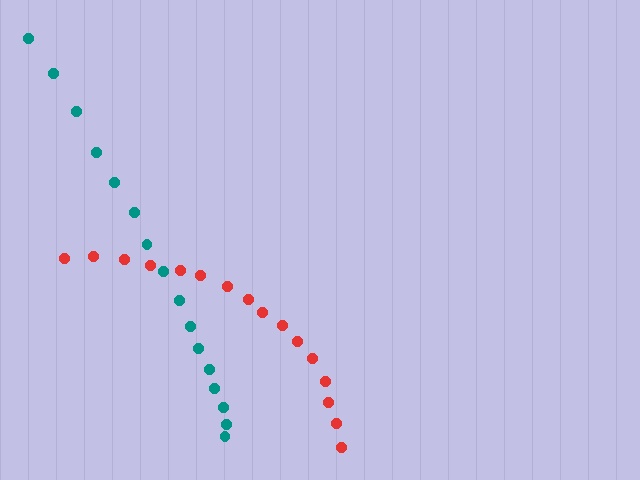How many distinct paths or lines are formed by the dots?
There are 2 distinct paths.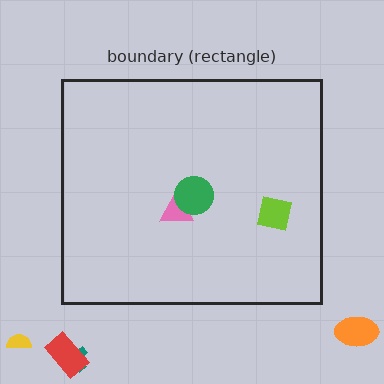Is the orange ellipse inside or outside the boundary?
Outside.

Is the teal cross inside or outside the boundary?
Outside.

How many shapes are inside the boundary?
3 inside, 4 outside.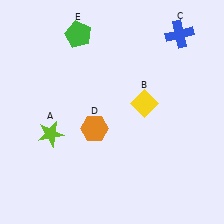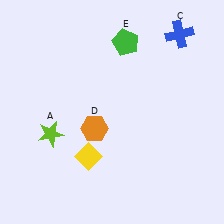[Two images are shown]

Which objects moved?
The objects that moved are: the yellow diamond (B), the green pentagon (E).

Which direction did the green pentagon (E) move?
The green pentagon (E) moved right.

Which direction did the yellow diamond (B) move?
The yellow diamond (B) moved left.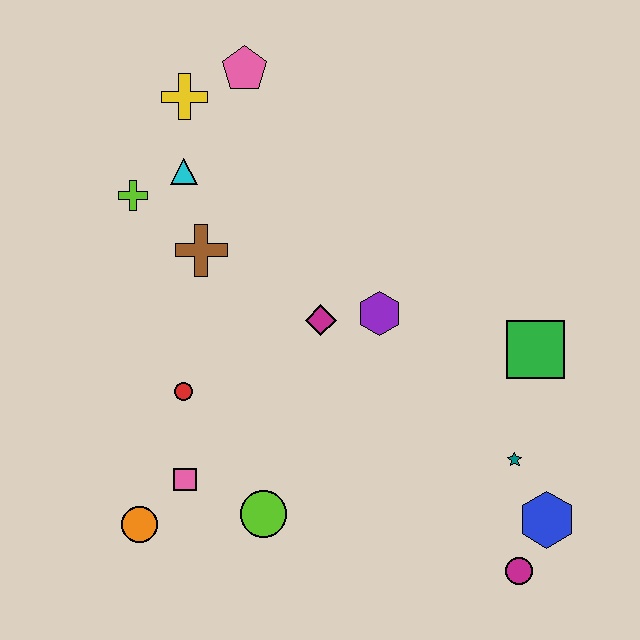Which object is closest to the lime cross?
The cyan triangle is closest to the lime cross.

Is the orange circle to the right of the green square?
No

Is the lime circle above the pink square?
No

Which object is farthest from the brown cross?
The magenta circle is farthest from the brown cross.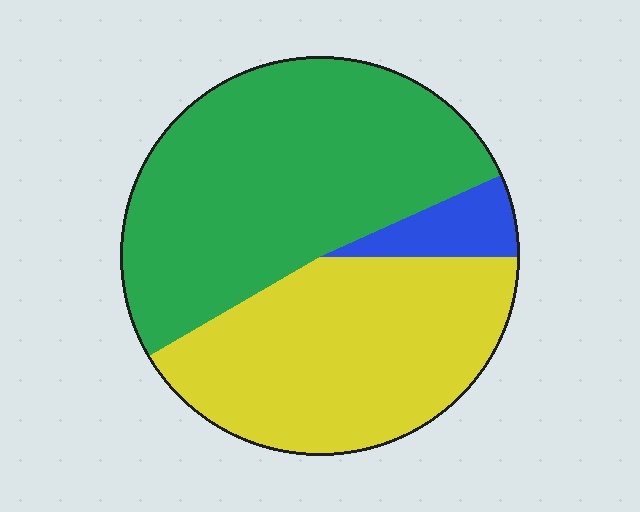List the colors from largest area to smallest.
From largest to smallest: green, yellow, blue.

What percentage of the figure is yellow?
Yellow takes up about two fifths (2/5) of the figure.